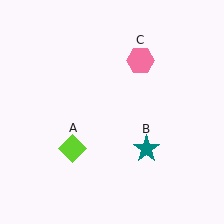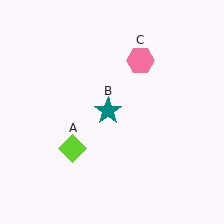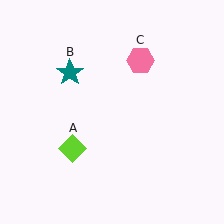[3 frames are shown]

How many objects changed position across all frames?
1 object changed position: teal star (object B).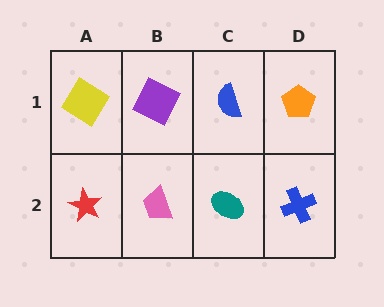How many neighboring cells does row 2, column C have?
3.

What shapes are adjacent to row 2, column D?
An orange pentagon (row 1, column D), a teal ellipse (row 2, column C).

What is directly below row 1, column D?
A blue cross.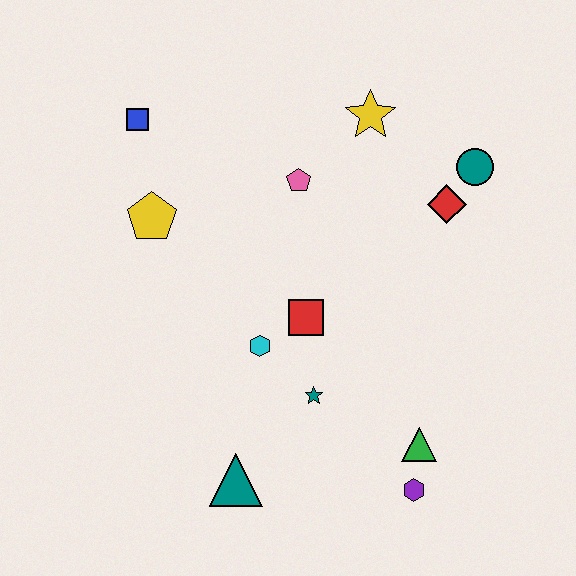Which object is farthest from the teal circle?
The teal triangle is farthest from the teal circle.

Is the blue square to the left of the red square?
Yes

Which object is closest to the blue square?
The yellow pentagon is closest to the blue square.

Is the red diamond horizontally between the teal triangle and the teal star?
No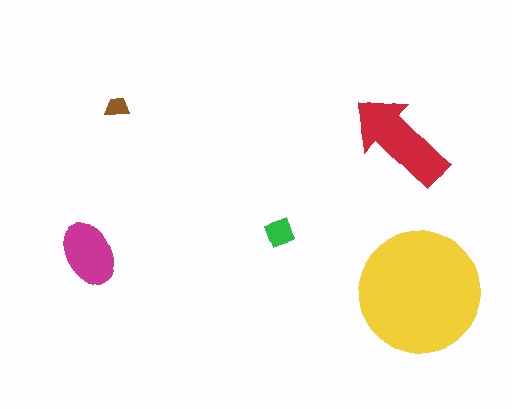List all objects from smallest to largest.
The brown trapezoid, the green diamond, the magenta ellipse, the red arrow, the yellow circle.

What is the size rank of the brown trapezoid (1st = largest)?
5th.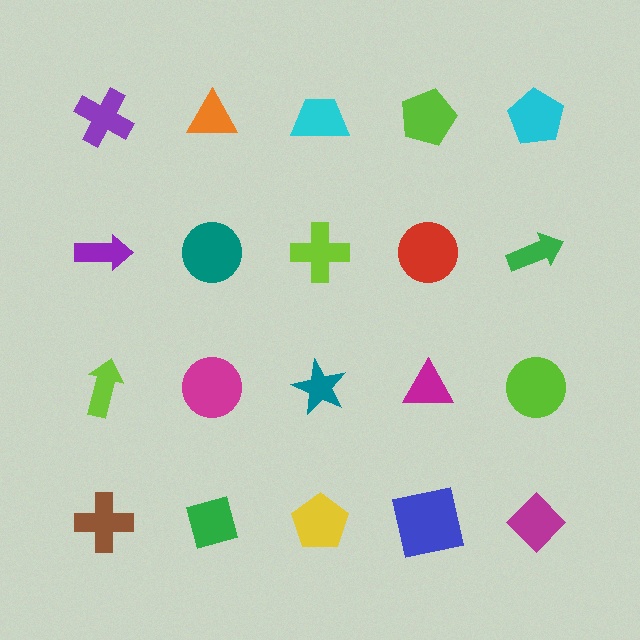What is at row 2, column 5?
A green arrow.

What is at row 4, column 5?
A magenta diamond.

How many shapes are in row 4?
5 shapes.